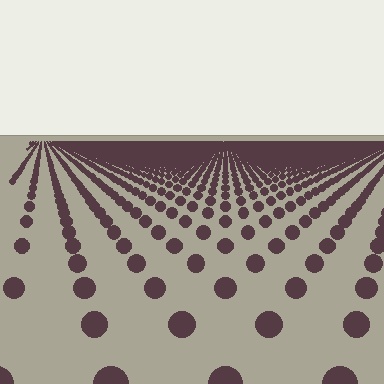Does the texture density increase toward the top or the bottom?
Density increases toward the top.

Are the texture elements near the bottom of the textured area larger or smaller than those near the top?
Larger. Near the bottom, elements are closer to the viewer and appear at a bigger on-screen size.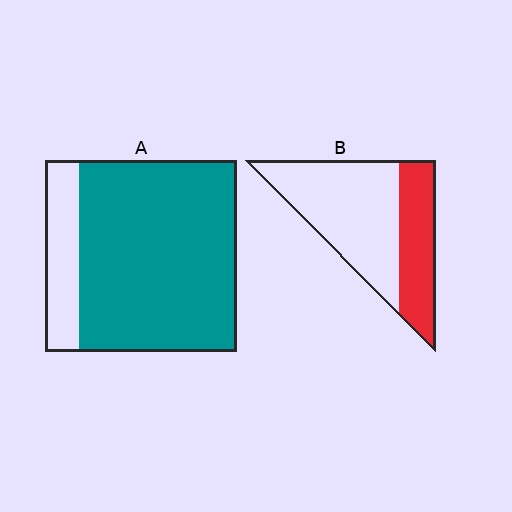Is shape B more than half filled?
No.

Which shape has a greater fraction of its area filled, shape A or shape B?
Shape A.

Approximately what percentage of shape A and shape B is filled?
A is approximately 80% and B is approximately 35%.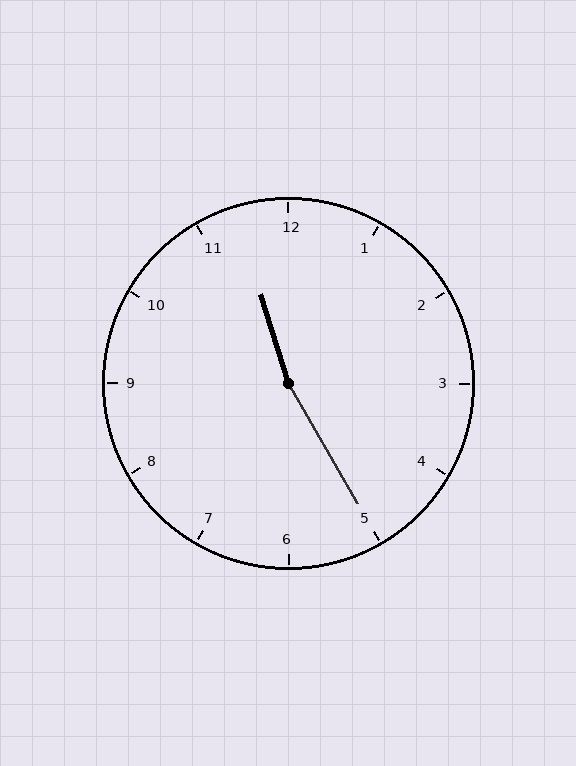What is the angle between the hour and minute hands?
Approximately 168 degrees.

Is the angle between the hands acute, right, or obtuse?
It is obtuse.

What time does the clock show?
11:25.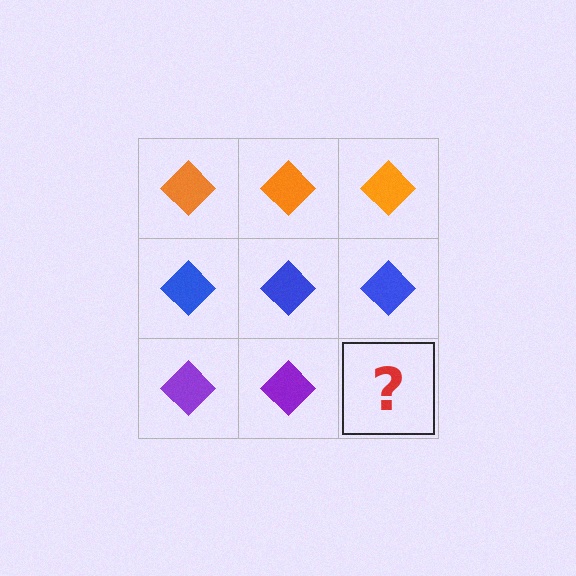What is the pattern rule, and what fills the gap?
The rule is that each row has a consistent color. The gap should be filled with a purple diamond.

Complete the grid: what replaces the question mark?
The question mark should be replaced with a purple diamond.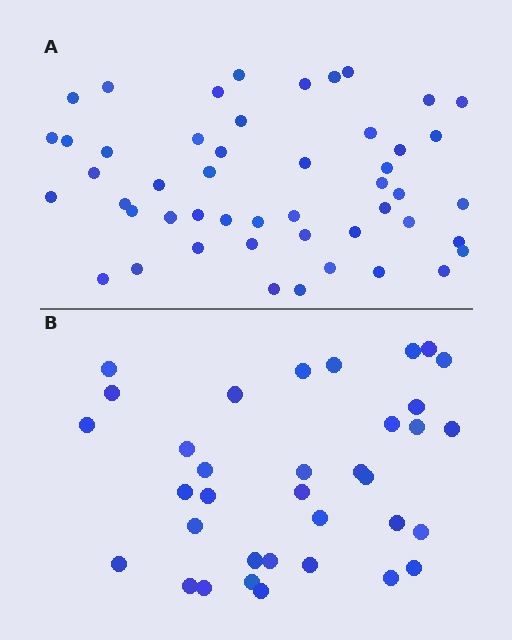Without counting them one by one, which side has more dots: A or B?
Region A (the top region) has more dots.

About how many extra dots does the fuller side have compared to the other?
Region A has approximately 15 more dots than region B.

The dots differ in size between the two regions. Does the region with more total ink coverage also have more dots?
No. Region B has more total ink coverage because its dots are larger, but region A actually contains more individual dots. Total area can be misleading — the number of items is what matters here.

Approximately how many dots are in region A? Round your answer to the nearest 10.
About 50 dots. (The exact count is 49, which rounds to 50.)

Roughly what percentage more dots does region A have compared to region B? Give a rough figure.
About 40% more.